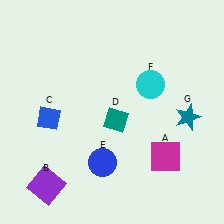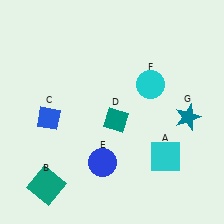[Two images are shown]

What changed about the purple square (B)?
In Image 1, B is purple. In Image 2, it changed to teal.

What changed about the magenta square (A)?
In Image 1, A is magenta. In Image 2, it changed to cyan.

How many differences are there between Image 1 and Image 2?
There are 2 differences between the two images.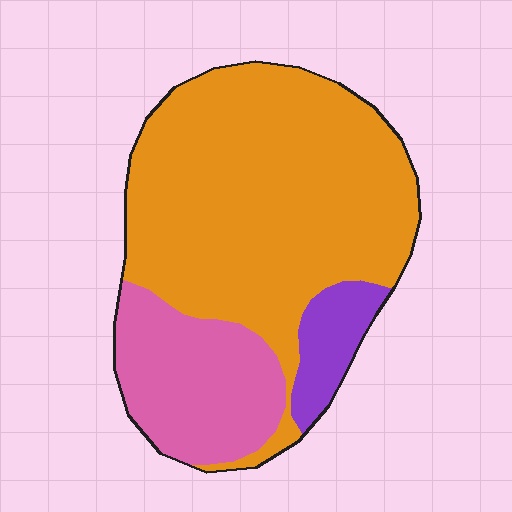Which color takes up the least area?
Purple, at roughly 10%.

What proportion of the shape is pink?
Pink covers around 25% of the shape.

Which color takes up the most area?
Orange, at roughly 70%.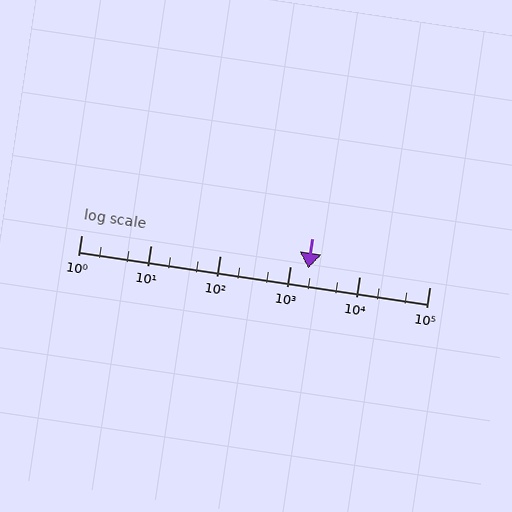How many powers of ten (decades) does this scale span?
The scale spans 5 decades, from 1 to 100000.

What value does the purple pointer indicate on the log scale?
The pointer indicates approximately 1800.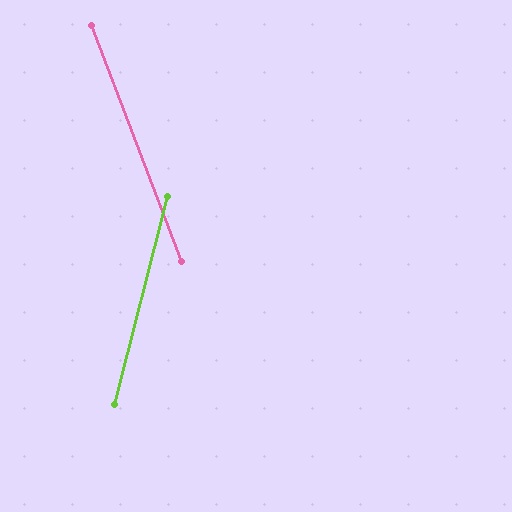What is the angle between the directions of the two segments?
Approximately 35 degrees.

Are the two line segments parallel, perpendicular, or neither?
Neither parallel nor perpendicular — they differ by about 35°.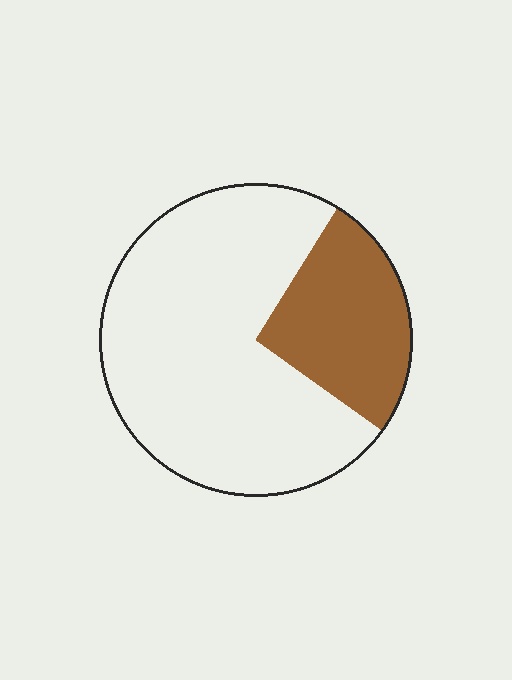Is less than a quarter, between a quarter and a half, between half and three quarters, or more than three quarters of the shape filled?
Between a quarter and a half.